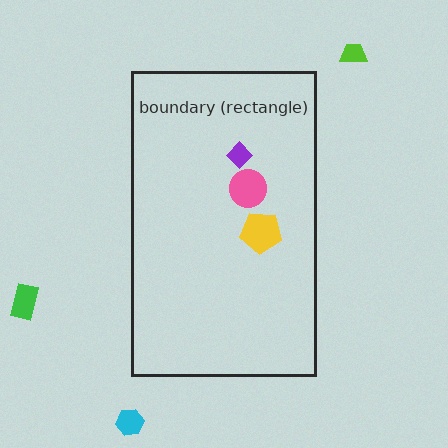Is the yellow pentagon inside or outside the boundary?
Inside.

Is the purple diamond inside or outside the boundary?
Inside.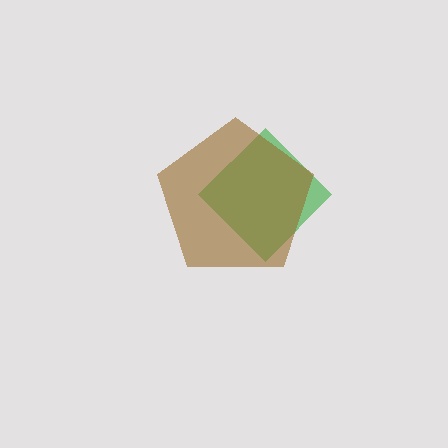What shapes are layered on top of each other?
The layered shapes are: a green diamond, a brown pentagon.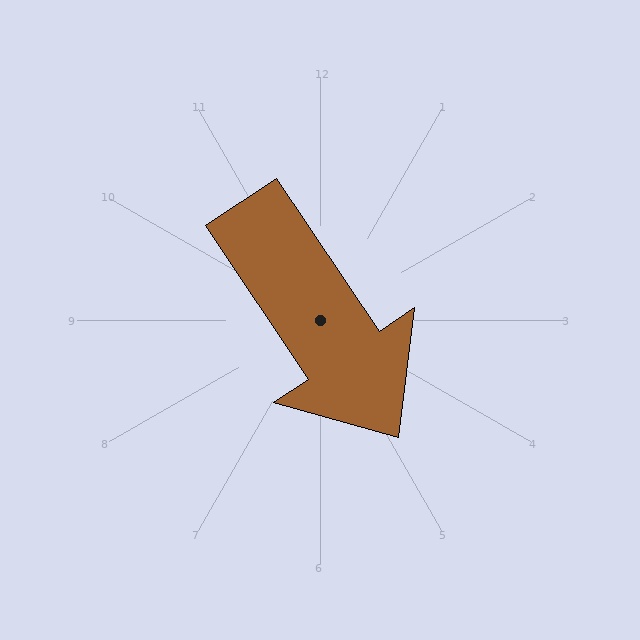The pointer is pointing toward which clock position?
Roughly 5 o'clock.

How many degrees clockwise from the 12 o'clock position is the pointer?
Approximately 146 degrees.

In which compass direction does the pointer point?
Southeast.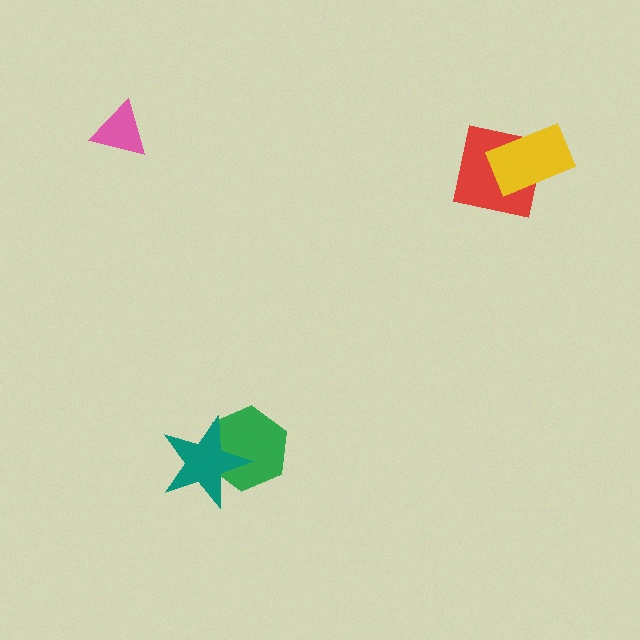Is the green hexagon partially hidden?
Yes, it is partially covered by another shape.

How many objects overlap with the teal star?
1 object overlaps with the teal star.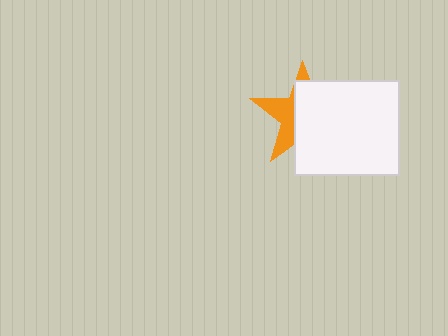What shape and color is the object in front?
The object in front is a white rectangle.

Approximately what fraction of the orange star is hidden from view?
Roughly 63% of the orange star is hidden behind the white rectangle.